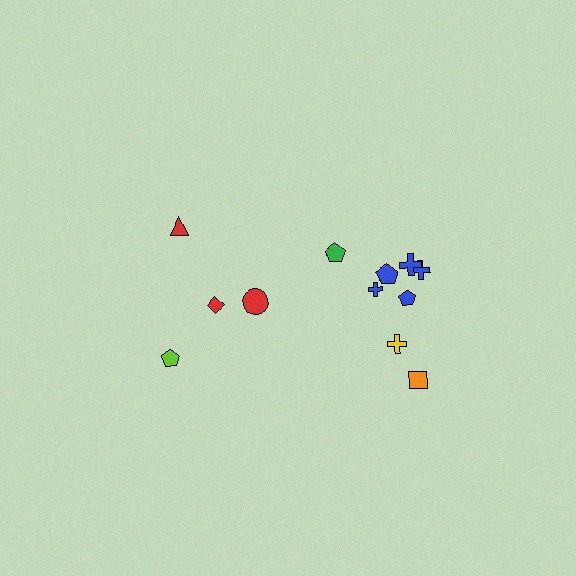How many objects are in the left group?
There are 4 objects.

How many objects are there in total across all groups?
There are 12 objects.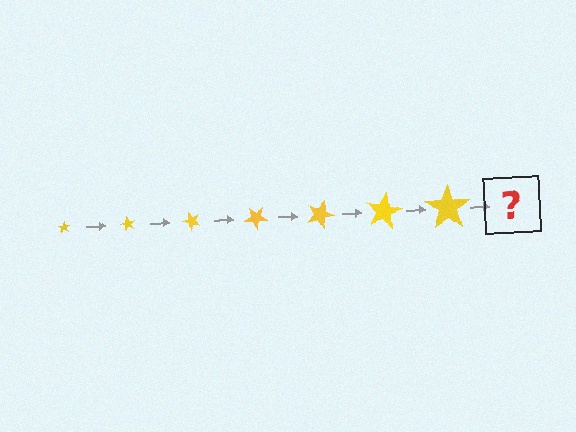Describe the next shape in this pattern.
It should be a star, larger than the previous one and rotated 420 degrees from the start.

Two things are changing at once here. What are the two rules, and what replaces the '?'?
The two rules are that the star grows larger each step and it rotates 60 degrees each step. The '?' should be a star, larger than the previous one and rotated 420 degrees from the start.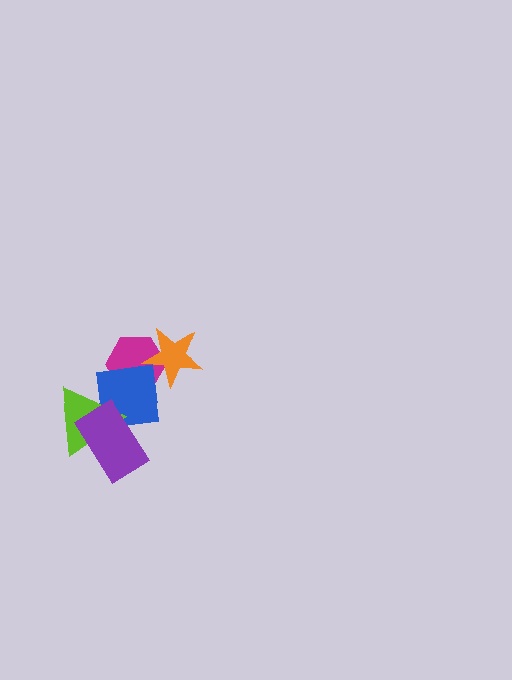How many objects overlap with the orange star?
1 object overlaps with the orange star.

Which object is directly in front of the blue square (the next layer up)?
The lime triangle is directly in front of the blue square.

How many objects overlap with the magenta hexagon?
2 objects overlap with the magenta hexagon.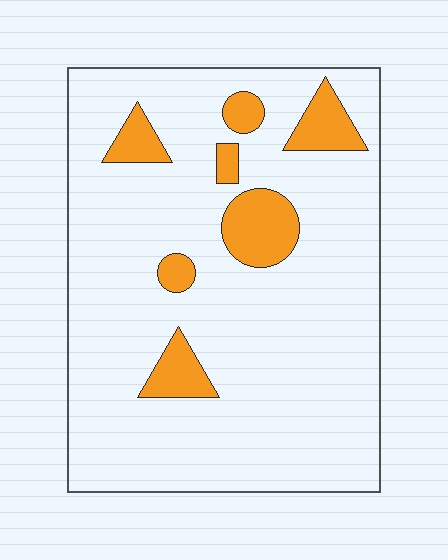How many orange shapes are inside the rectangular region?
7.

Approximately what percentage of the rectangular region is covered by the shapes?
Approximately 15%.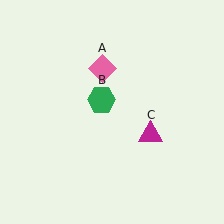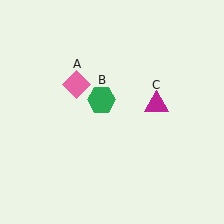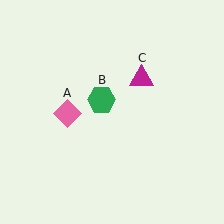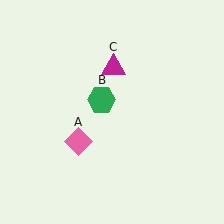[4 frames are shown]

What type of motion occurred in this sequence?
The pink diamond (object A), magenta triangle (object C) rotated counterclockwise around the center of the scene.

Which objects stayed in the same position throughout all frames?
Green hexagon (object B) remained stationary.